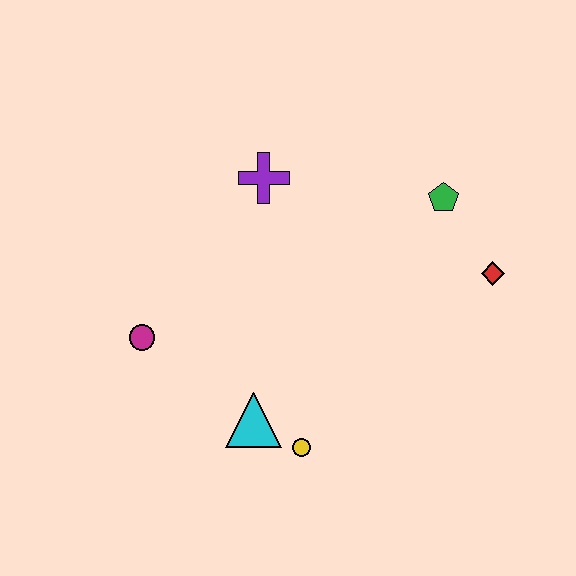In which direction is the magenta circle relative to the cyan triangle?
The magenta circle is to the left of the cyan triangle.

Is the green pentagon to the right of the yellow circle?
Yes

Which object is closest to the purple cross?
The green pentagon is closest to the purple cross.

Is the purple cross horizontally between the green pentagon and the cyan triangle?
Yes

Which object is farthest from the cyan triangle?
The green pentagon is farthest from the cyan triangle.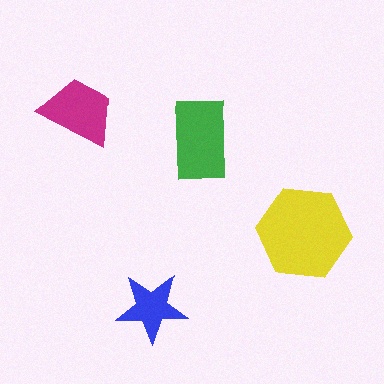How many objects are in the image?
There are 4 objects in the image.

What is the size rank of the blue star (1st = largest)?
4th.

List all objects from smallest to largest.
The blue star, the magenta trapezoid, the green rectangle, the yellow hexagon.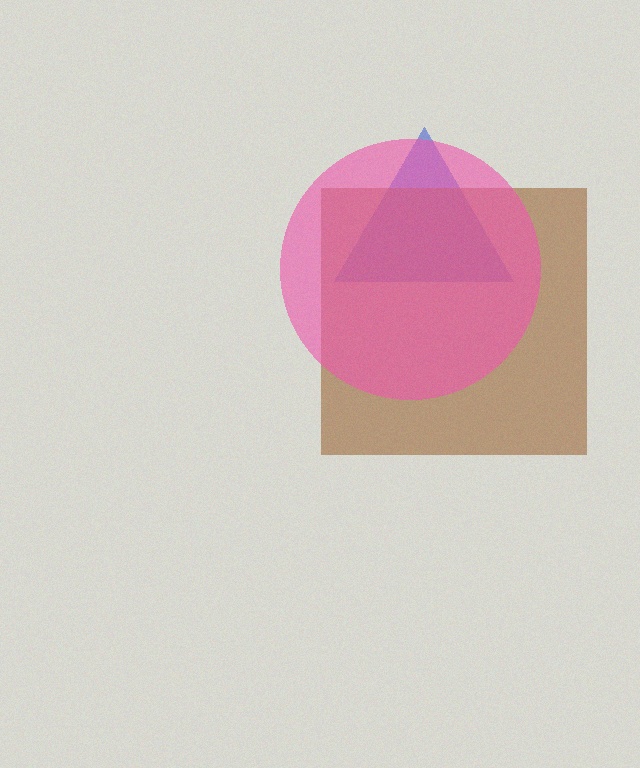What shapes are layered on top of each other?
The layered shapes are: a blue triangle, a brown square, a pink circle.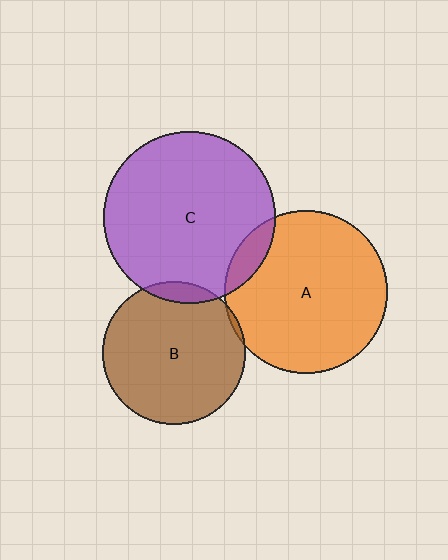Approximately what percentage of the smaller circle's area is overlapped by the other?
Approximately 5%.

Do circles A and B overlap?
Yes.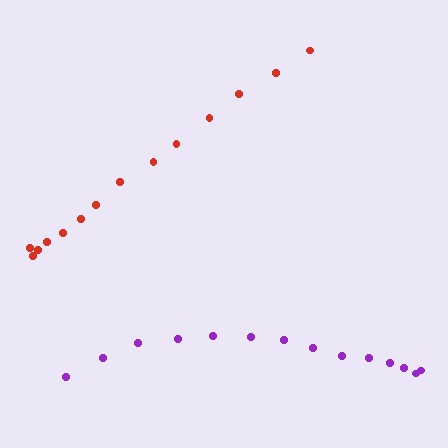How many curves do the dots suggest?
There are 2 distinct paths.